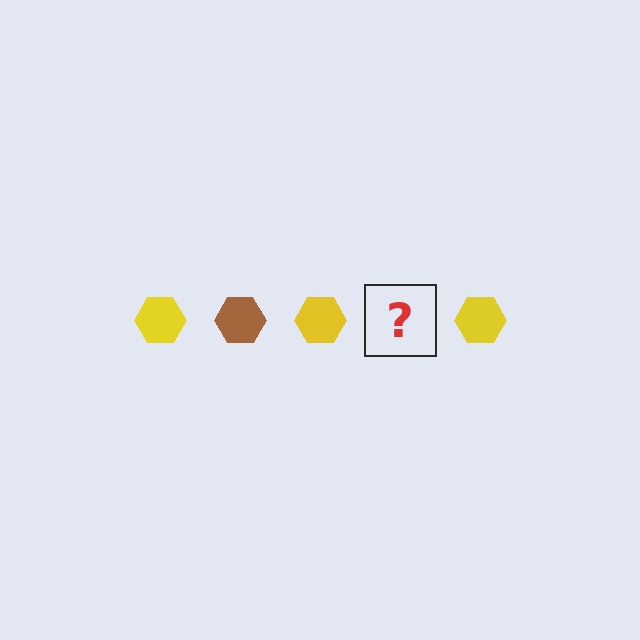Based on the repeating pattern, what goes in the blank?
The blank should be a brown hexagon.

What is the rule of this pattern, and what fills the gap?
The rule is that the pattern cycles through yellow, brown hexagons. The gap should be filled with a brown hexagon.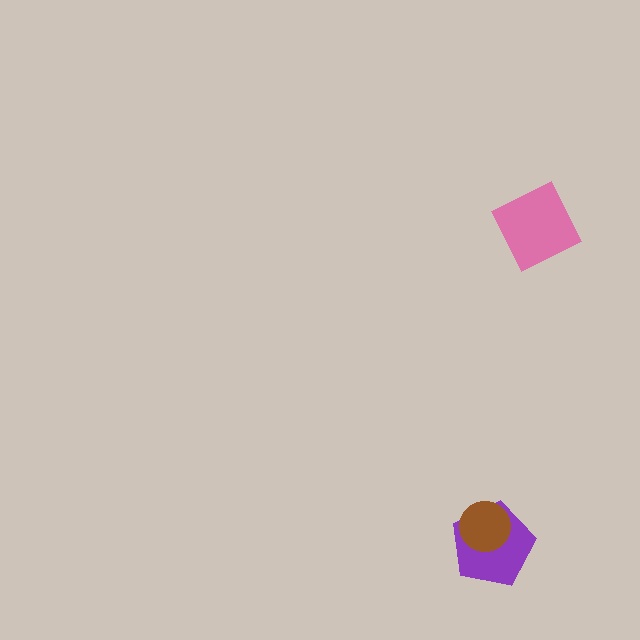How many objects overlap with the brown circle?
1 object overlaps with the brown circle.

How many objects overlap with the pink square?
0 objects overlap with the pink square.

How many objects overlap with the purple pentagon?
1 object overlaps with the purple pentagon.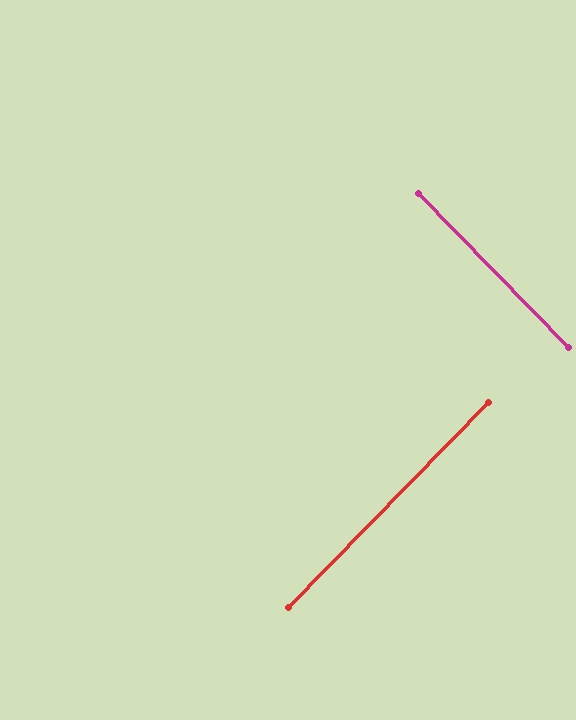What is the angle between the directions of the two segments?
Approximately 89 degrees.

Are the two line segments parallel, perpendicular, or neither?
Perpendicular — they meet at approximately 89°.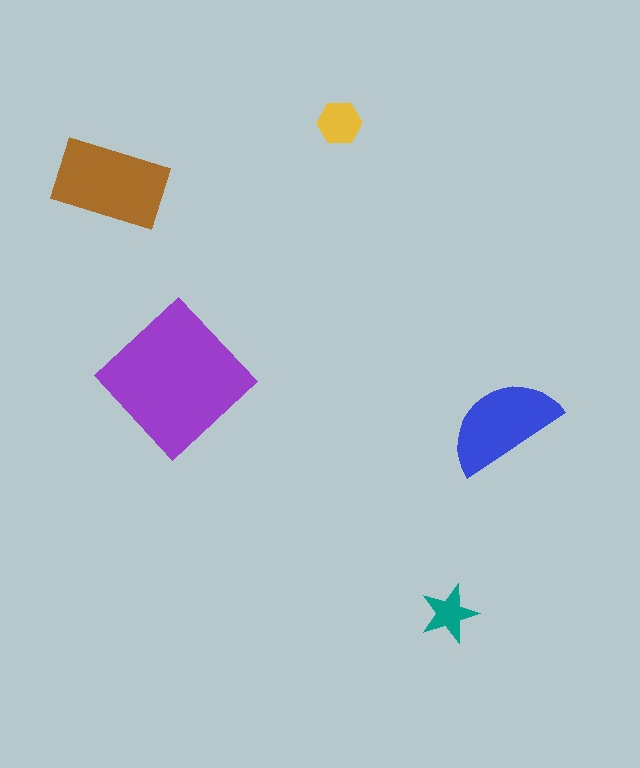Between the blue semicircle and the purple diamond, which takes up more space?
The purple diamond.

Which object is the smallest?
The teal star.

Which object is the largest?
The purple diamond.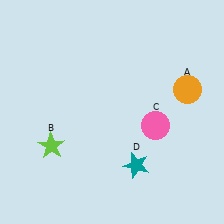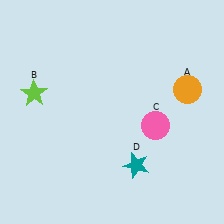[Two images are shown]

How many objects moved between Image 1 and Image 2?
1 object moved between the two images.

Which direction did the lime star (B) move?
The lime star (B) moved up.